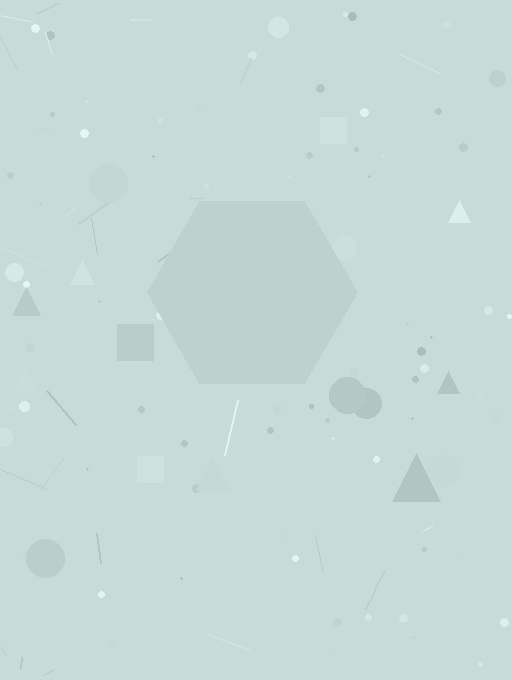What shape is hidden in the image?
A hexagon is hidden in the image.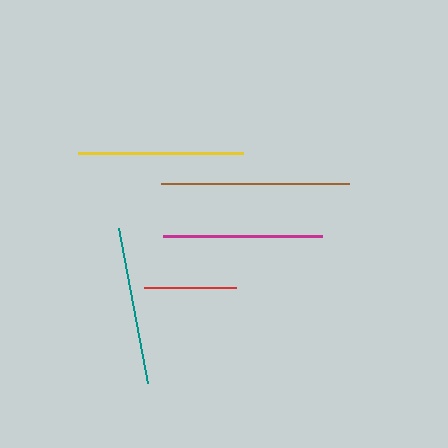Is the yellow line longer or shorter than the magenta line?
The yellow line is longer than the magenta line.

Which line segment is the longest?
The brown line is the longest at approximately 188 pixels.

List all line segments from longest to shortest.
From longest to shortest: brown, yellow, magenta, teal, red.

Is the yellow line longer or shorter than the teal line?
The yellow line is longer than the teal line.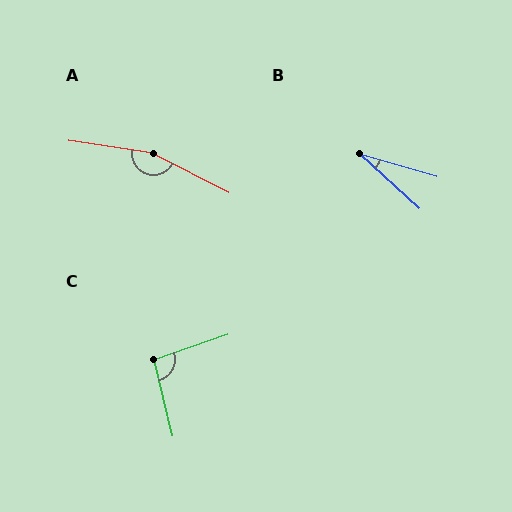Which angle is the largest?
A, at approximately 162 degrees.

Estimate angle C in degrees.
Approximately 95 degrees.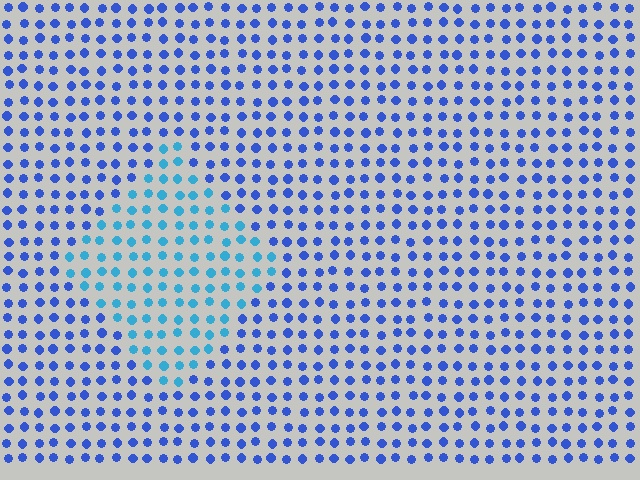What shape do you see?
I see a diamond.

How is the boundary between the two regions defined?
The boundary is defined purely by a slight shift in hue (about 33 degrees). Spacing, size, and orientation are identical on both sides.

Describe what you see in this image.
The image is filled with small blue elements in a uniform arrangement. A diamond-shaped region is visible where the elements are tinted to a slightly different hue, forming a subtle color boundary.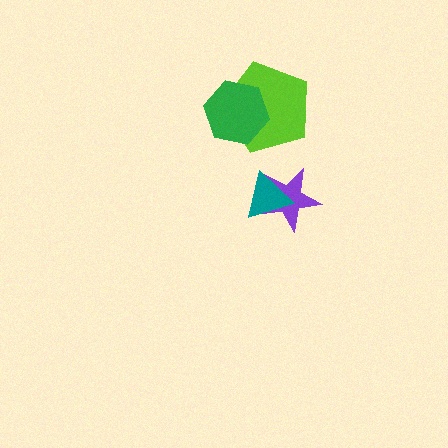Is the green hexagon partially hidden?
No, no other shape covers it.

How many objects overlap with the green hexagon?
1 object overlaps with the green hexagon.